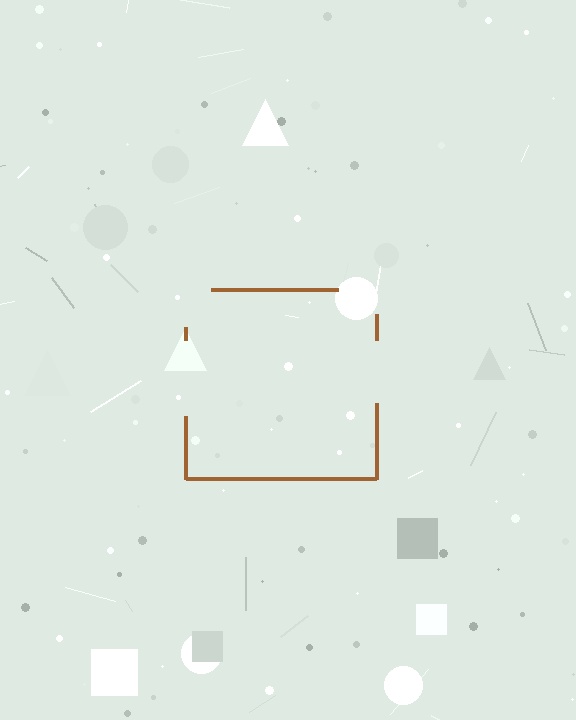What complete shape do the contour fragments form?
The contour fragments form a square.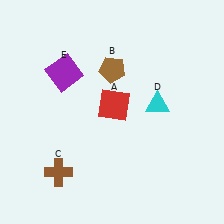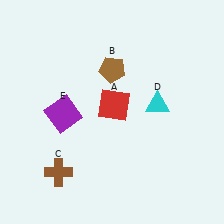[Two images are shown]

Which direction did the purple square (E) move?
The purple square (E) moved down.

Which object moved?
The purple square (E) moved down.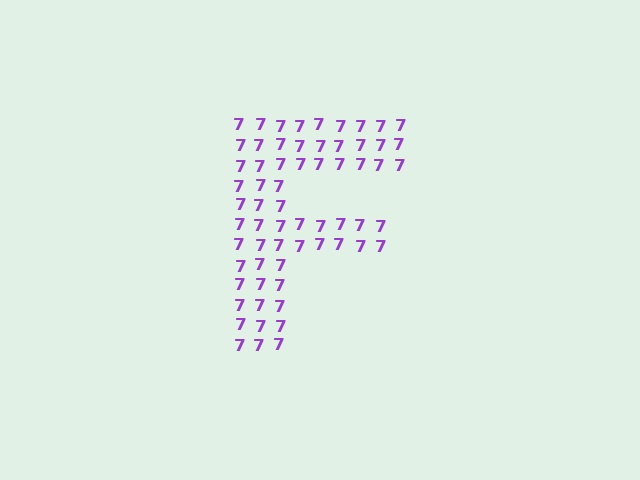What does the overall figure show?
The overall figure shows the letter F.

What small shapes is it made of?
It is made of small digit 7's.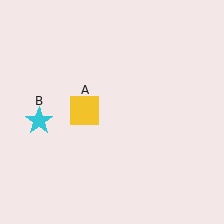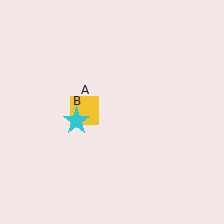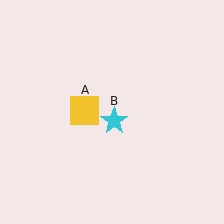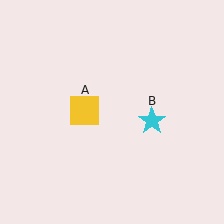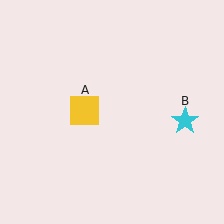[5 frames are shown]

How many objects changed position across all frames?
1 object changed position: cyan star (object B).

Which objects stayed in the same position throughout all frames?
Yellow square (object A) remained stationary.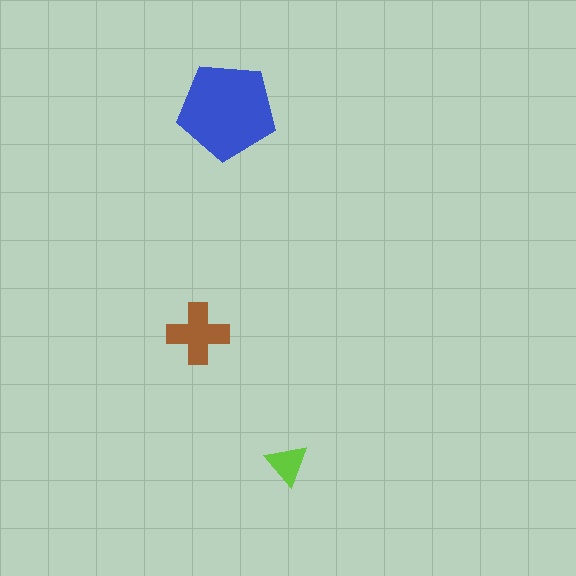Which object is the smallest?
The lime triangle.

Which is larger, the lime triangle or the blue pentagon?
The blue pentagon.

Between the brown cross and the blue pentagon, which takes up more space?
The blue pentagon.